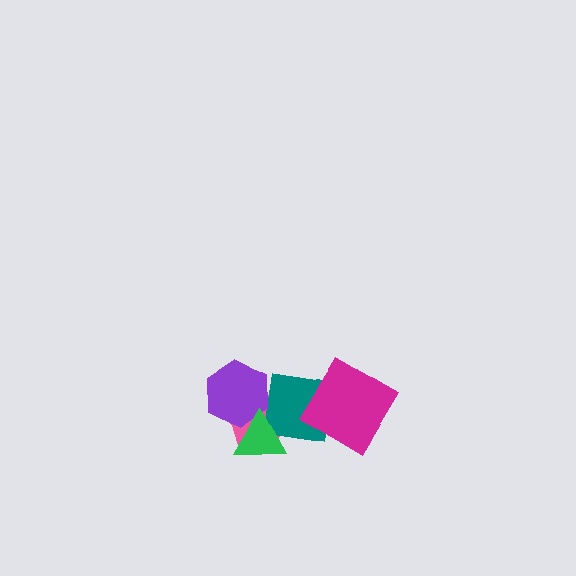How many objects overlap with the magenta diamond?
1 object overlaps with the magenta diamond.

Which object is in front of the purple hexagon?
The green triangle is in front of the purple hexagon.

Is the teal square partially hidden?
Yes, it is partially covered by another shape.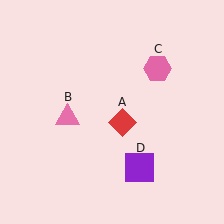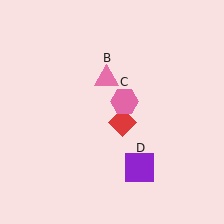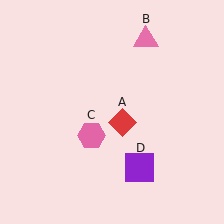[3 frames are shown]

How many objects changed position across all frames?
2 objects changed position: pink triangle (object B), pink hexagon (object C).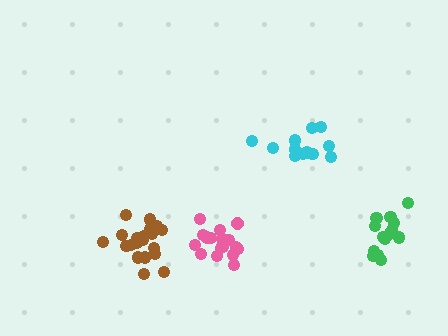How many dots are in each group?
Group 1: 20 dots, Group 2: 14 dots, Group 3: 14 dots, Group 4: 18 dots (66 total).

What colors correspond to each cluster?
The clusters are colored: brown, cyan, green, pink.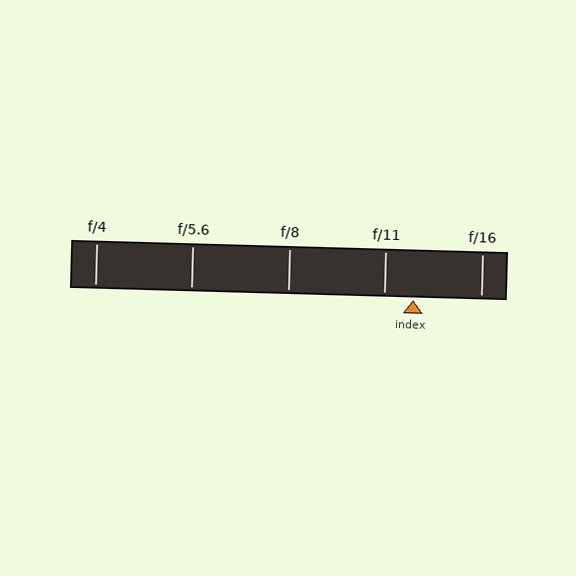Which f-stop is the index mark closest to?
The index mark is closest to f/11.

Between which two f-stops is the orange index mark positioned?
The index mark is between f/11 and f/16.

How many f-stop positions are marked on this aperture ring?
There are 5 f-stop positions marked.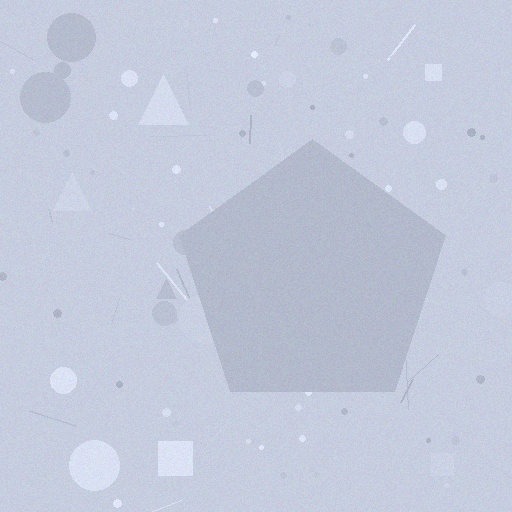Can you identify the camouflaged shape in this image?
The camouflaged shape is a pentagon.